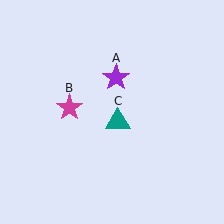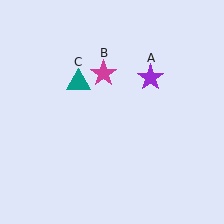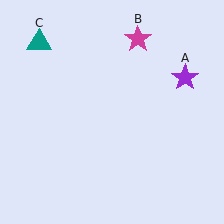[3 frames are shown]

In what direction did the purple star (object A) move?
The purple star (object A) moved right.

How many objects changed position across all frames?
3 objects changed position: purple star (object A), magenta star (object B), teal triangle (object C).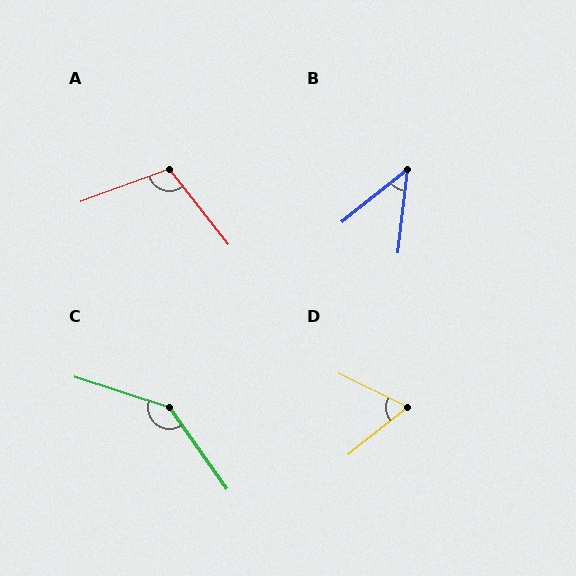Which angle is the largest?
C, at approximately 143 degrees.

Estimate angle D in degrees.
Approximately 65 degrees.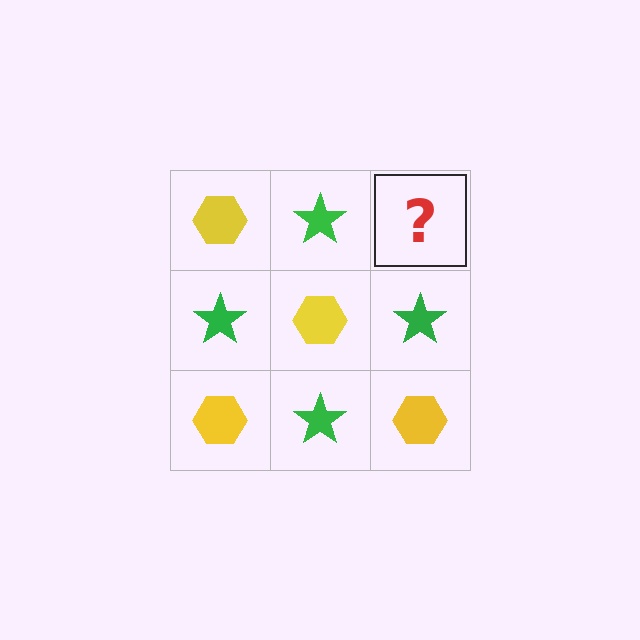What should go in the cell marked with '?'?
The missing cell should contain a yellow hexagon.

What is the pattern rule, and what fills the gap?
The rule is that it alternates yellow hexagon and green star in a checkerboard pattern. The gap should be filled with a yellow hexagon.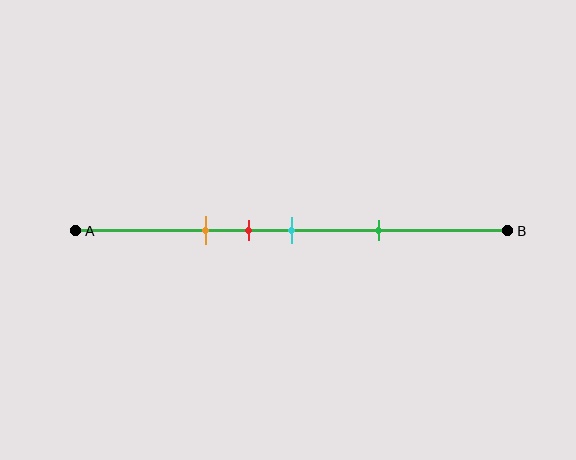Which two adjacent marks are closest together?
The red and cyan marks are the closest adjacent pair.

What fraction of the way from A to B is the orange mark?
The orange mark is approximately 30% (0.3) of the way from A to B.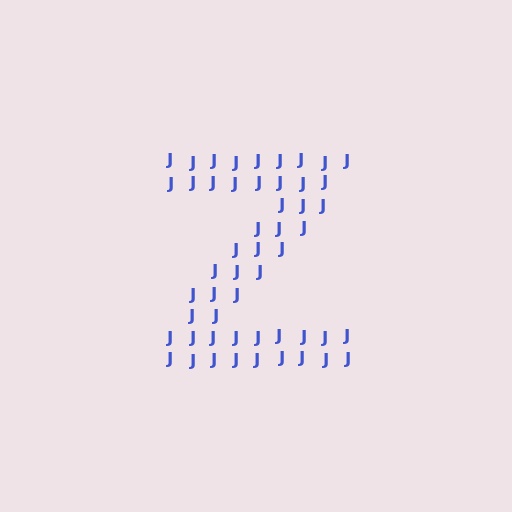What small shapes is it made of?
It is made of small letter J's.